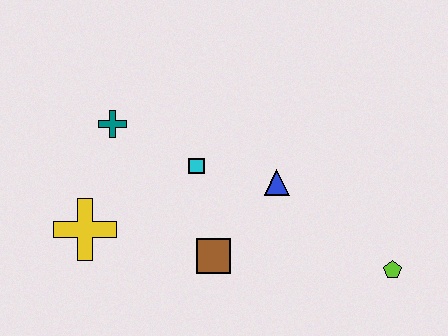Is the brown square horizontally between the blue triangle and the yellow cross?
Yes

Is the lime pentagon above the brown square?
No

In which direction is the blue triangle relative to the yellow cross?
The blue triangle is to the right of the yellow cross.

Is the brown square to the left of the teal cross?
No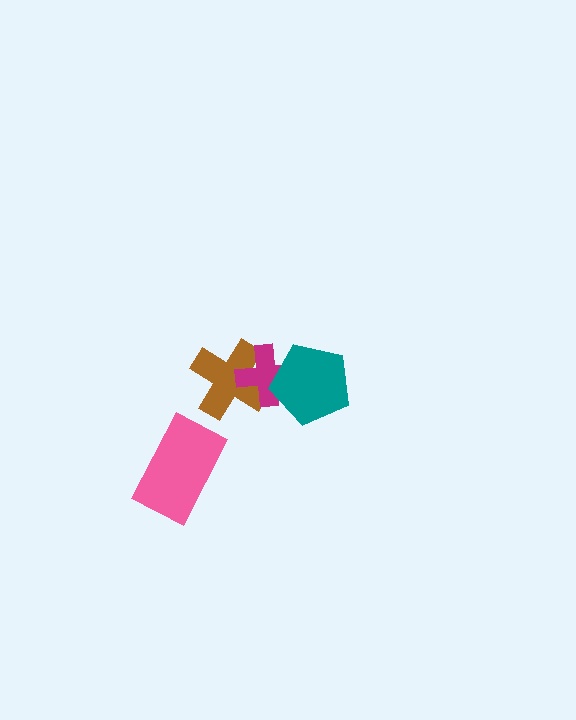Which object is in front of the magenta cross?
The teal pentagon is in front of the magenta cross.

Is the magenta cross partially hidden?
Yes, it is partially covered by another shape.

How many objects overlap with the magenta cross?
2 objects overlap with the magenta cross.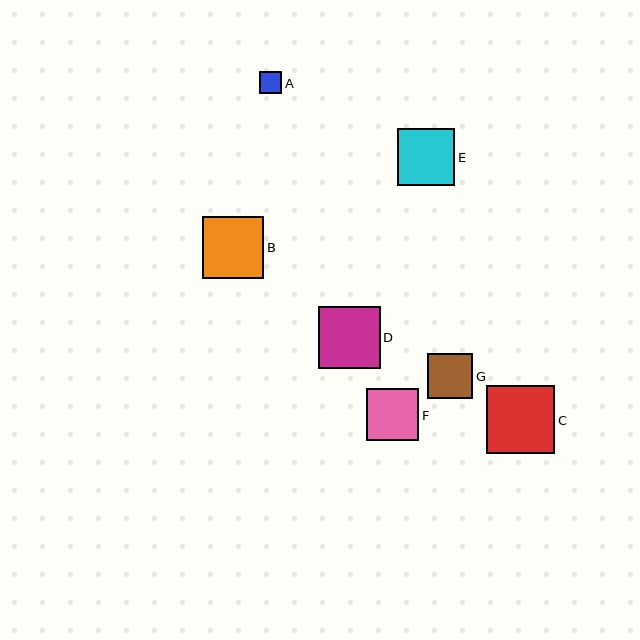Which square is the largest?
Square C is the largest with a size of approximately 68 pixels.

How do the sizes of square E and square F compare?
Square E and square F are approximately the same size.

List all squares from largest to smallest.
From largest to smallest: C, D, B, E, F, G, A.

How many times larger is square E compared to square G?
Square E is approximately 1.3 times the size of square G.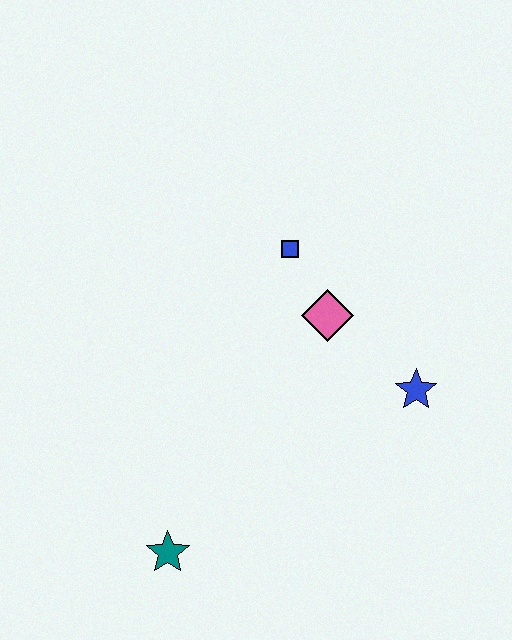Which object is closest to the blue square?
The pink diamond is closest to the blue square.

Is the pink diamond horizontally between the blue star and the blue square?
Yes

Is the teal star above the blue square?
No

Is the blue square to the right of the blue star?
No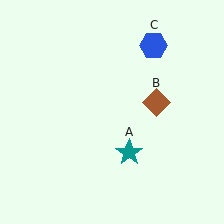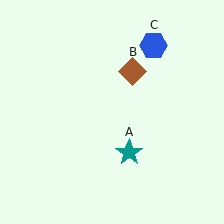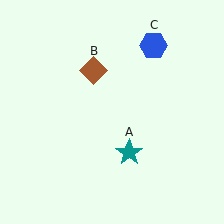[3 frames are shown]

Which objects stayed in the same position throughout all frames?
Teal star (object A) and blue hexagon (object C) remained stationary.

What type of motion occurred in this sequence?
The brown diamond (object B) rotated counterclockwise around the center of the scene.